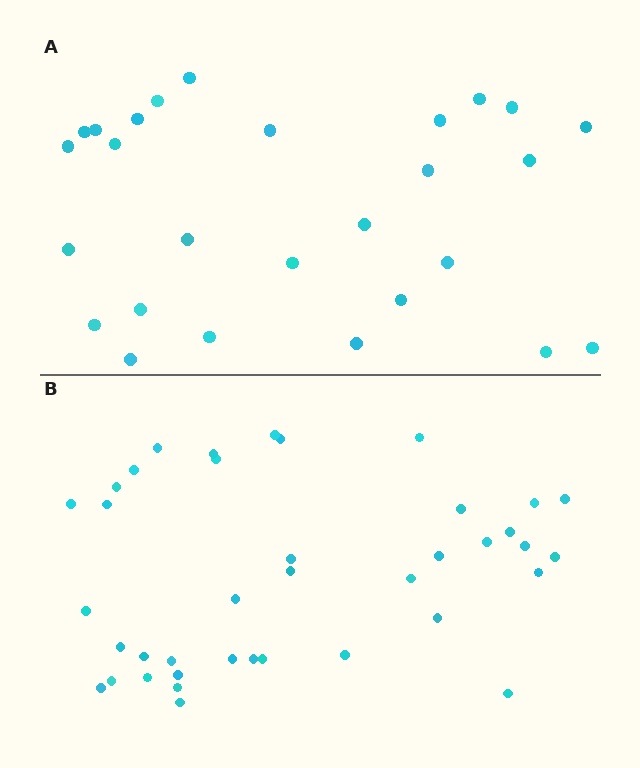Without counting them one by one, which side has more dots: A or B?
Region B (the bottom region) has more dots.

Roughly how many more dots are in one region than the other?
Region B has roughly 12 or so more dots than region A.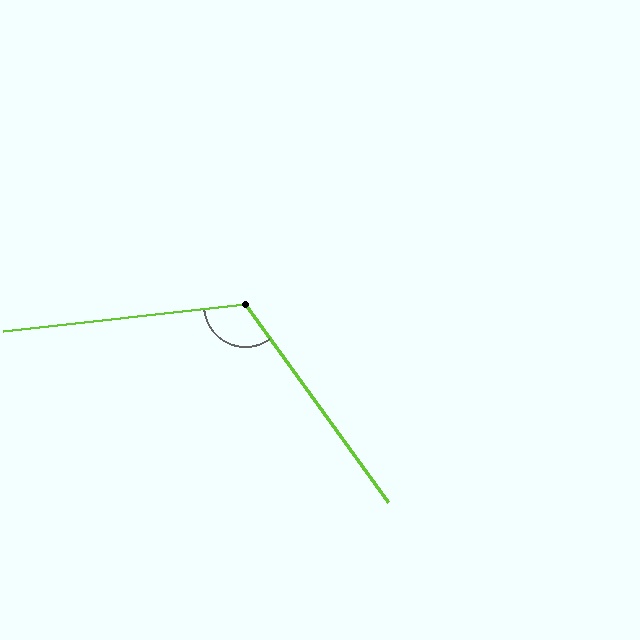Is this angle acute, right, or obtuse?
It is obtuse.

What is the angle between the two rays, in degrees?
Approximately 120 degrees.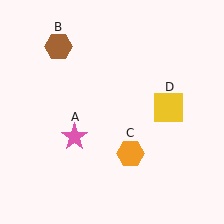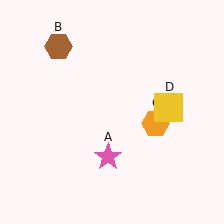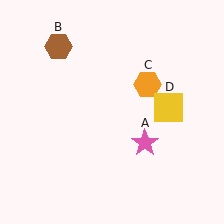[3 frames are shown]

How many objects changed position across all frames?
2 objects changed position: pink star (object A), orange hexagon (object C).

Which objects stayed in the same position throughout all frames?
Brown hexagon (object B) and yellow square (object D) remained stationary.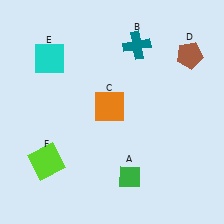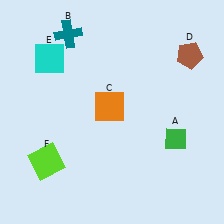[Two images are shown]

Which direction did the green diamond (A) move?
The green diamond (A) moved right.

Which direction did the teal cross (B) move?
The teal cross (B) moved left.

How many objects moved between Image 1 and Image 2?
2 objects moved between the two images.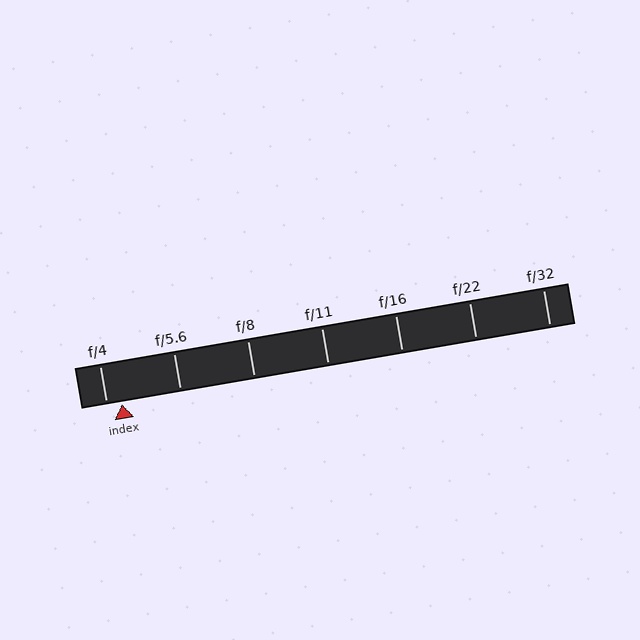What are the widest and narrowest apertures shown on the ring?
The widest aperture shown is f/4 and the narrowest is f/32.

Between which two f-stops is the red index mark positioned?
The index mark is between f/4 and f/5.6.